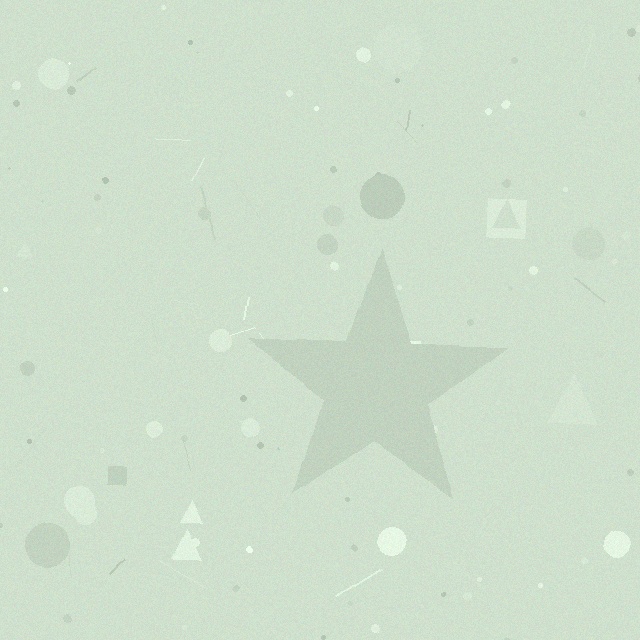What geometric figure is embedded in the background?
A star is embedded in the background.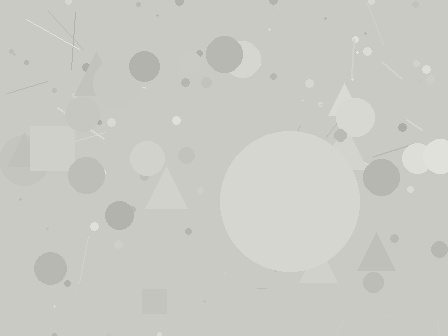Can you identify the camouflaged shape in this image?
The camouflaged shape is a circle.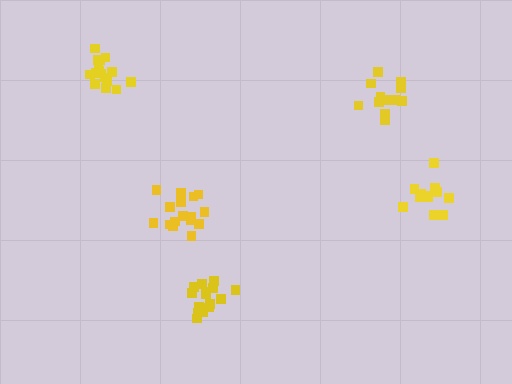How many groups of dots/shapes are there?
There are 5 groups.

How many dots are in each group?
Group 1: 16 dots, Group 2: 12 dots, Group 3: 16 dots, Group 4: 16 dots, Group 5: 12 dots (72 total).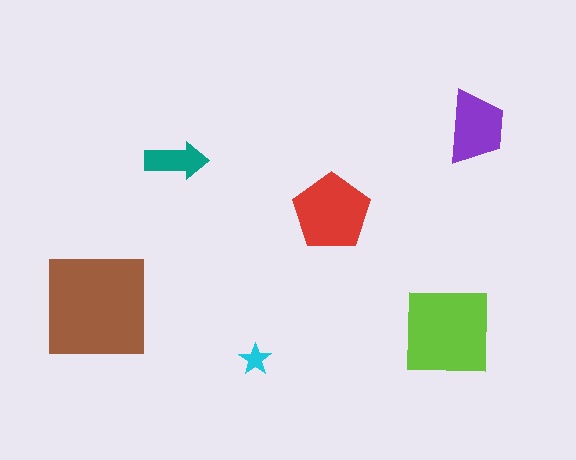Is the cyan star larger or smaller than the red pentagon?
Smaller.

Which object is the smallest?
The cyan star.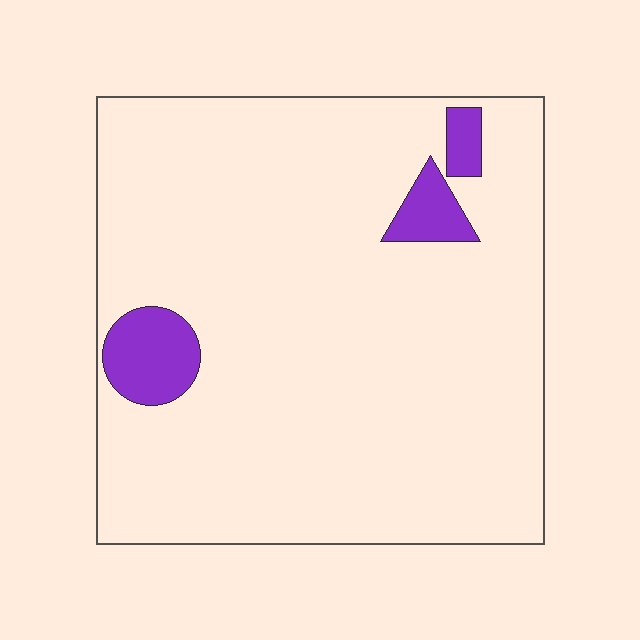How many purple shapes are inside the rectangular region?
3.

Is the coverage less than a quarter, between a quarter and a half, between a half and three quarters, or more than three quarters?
Less than a quarter.